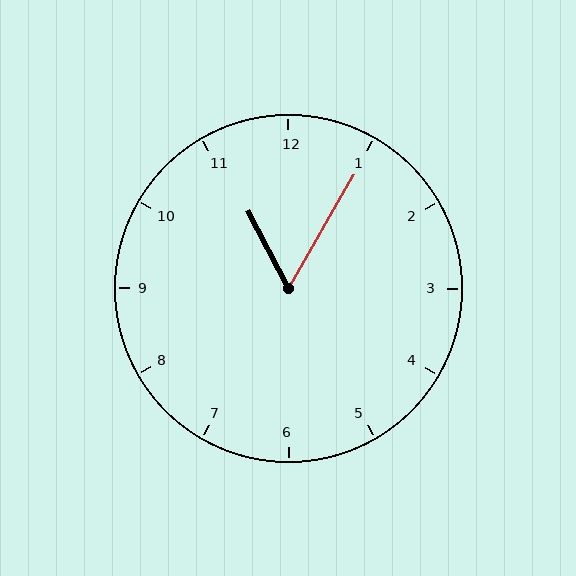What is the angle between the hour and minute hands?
Approximately 58 degrees.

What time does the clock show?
11:05.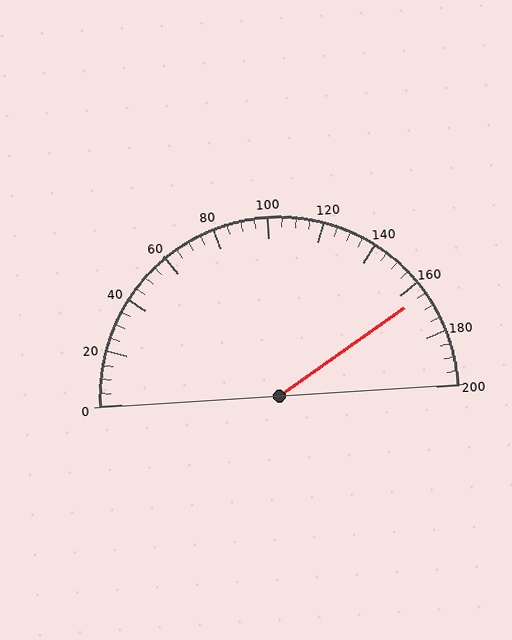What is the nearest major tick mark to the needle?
The nearest major tick mark is 160.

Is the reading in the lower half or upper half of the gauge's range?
The reading is in the upper half of the range (0 to 200).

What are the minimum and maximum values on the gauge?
The gauge ranges from 0 to 200.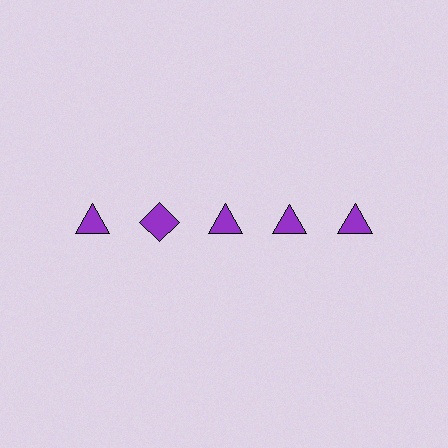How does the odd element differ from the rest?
It has a different shape: diamond instead of triangle.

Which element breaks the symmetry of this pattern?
The purple diamond in the top row, second from left column breaks the symmetry. All other shapes are purple triangles.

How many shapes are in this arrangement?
There are 5 shapes arranged in a grid pattern.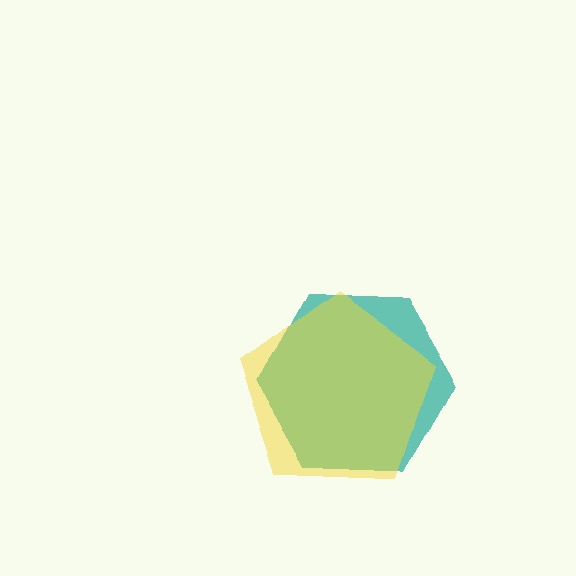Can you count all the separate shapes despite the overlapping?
Yes, there are 2 separate shapes.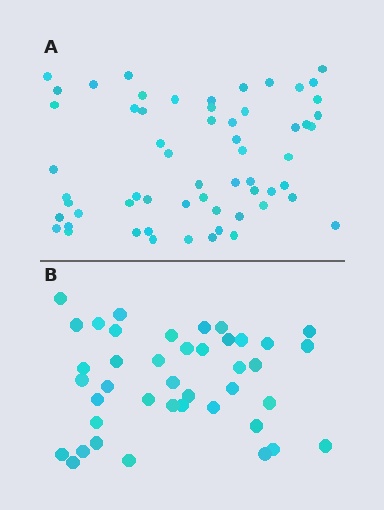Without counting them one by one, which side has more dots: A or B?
Region A (the top region) has more dots.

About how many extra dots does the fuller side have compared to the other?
Region A has approximately 20 more dots than region B.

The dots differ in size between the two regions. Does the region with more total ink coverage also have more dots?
No. Region B has more total ink coverage because its dots are larger, but region A actually contains more individual dots. Total area can be misleading — the number of items is what matters here.